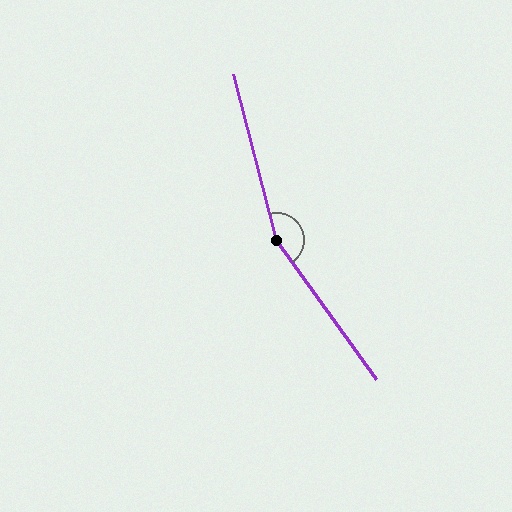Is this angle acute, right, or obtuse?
It is obtuse.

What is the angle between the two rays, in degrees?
Approximately 159 degrees.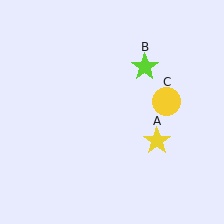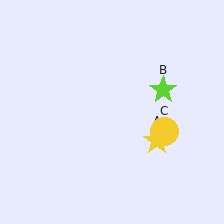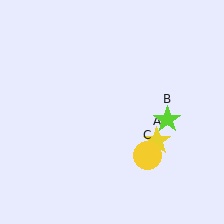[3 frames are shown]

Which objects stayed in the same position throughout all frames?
Yellow star (object A) remained stationary.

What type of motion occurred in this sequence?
The lime star (object B), yellow circle (object C) rotated clockwise around the center of the scene.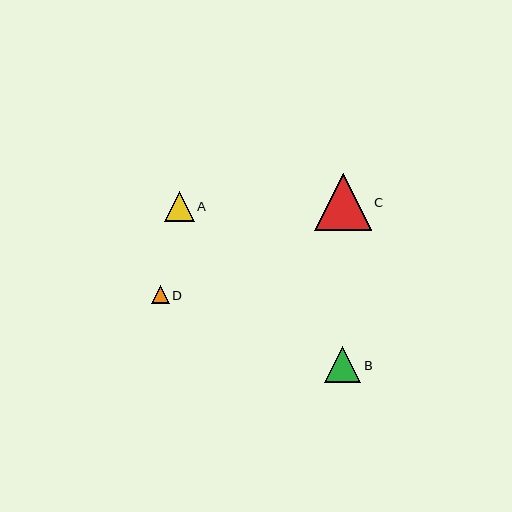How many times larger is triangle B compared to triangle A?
Triangle B is approximately 1.2 times the size of triangle A.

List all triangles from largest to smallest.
From largest to smallest: C, B, A, D.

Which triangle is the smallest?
Triangle D is the smallest with a size of approximately 18 pixels.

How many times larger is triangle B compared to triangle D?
Triangle B is approximately 2.0 times the size of triangle D.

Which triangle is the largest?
Triangle C is the largest with a size of approximately 57 pixels.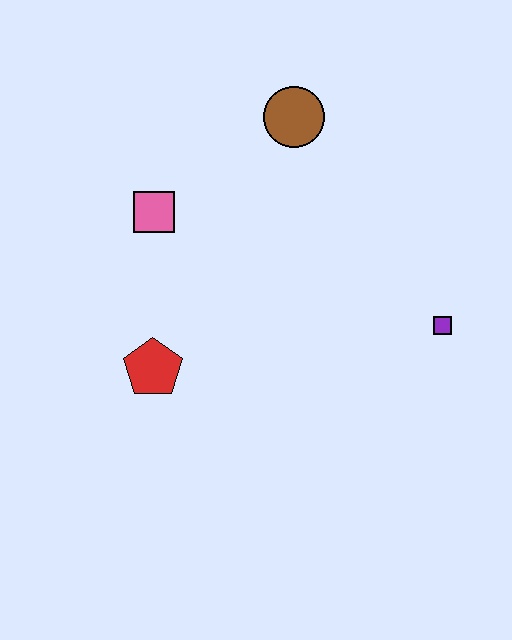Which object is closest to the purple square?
The brown circle is closest to the purple square.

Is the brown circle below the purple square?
No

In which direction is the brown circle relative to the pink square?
The brown circle is to the right of the pink square.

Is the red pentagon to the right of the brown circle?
No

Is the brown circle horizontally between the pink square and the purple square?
Yes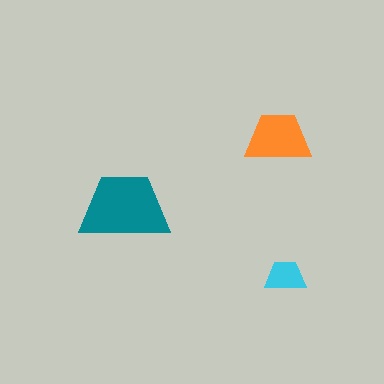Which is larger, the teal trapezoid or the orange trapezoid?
The teal one.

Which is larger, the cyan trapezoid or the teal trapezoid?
The teal one.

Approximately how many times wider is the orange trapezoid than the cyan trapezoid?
About 1.5 times wider.